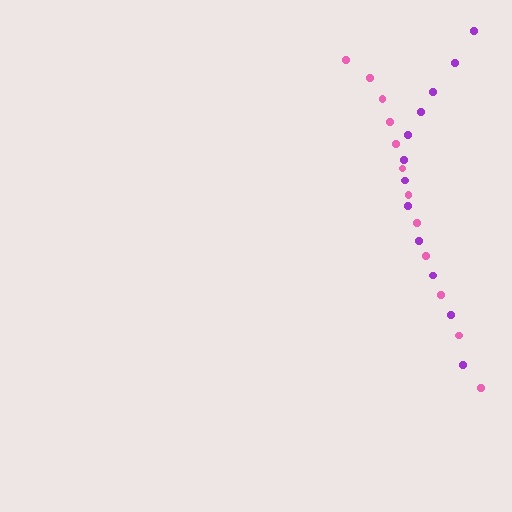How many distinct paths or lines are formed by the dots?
There are 2 distinct paths.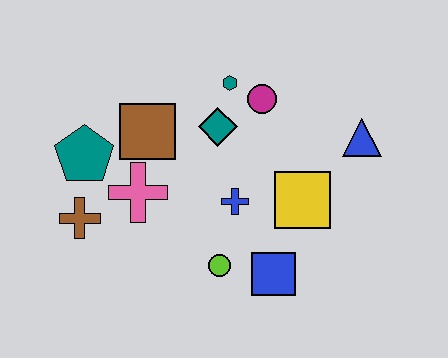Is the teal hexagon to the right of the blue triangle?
No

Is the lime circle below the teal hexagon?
Yes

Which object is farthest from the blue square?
The teal pentagon is farthest from the blue square.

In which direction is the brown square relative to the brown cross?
The brown square is above the brown cross.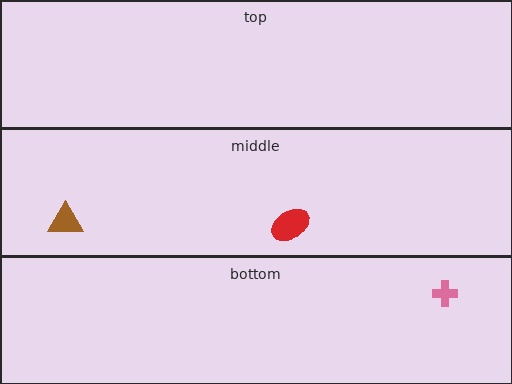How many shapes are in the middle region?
2.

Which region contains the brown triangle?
The middle region.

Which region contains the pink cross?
The bottom region.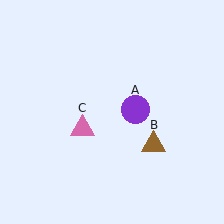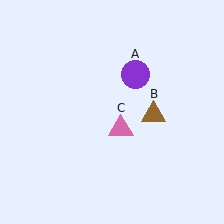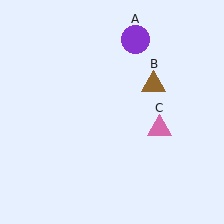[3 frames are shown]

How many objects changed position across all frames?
3 objects changed position: purple circle (object A), brown triangle (object B), pink triangle (object C).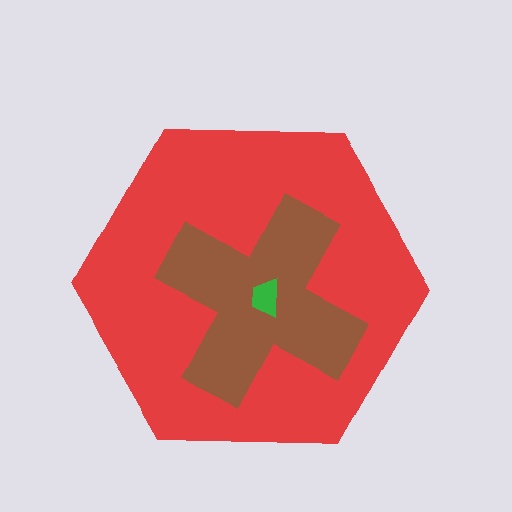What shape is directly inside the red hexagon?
The brown cross.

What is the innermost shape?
The green trapezoid.